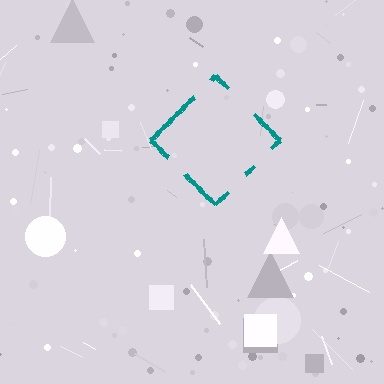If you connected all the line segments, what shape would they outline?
They would outline a diamond.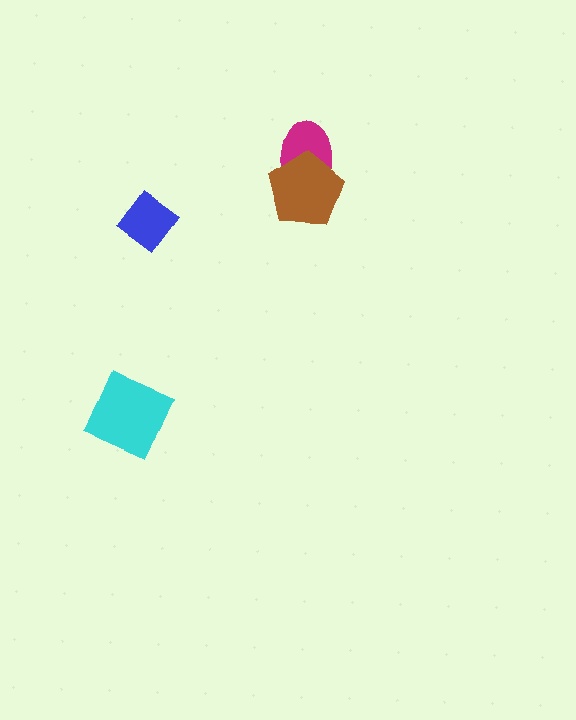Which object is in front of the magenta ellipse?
The brown pentagon is in front of the magenta ellipse.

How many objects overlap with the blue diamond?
0 objects overlap with the blue diamond.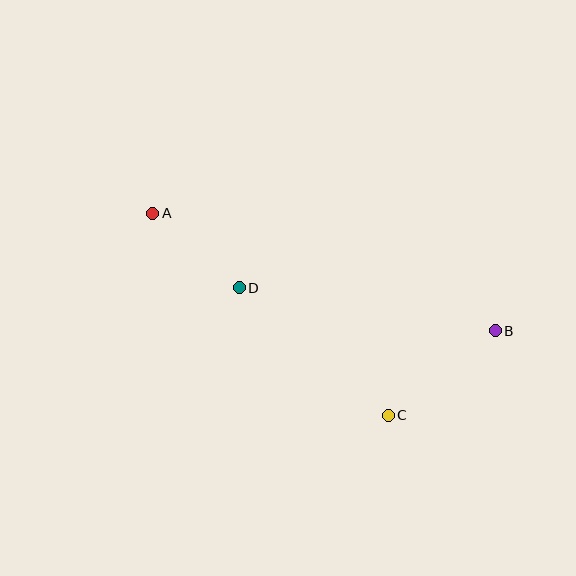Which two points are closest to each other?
Points A and D are closest to each other.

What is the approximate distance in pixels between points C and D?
The distance between C and D is approximately 197 pixels.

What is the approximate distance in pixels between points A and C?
The distance between A and C is approximately 310 pixels.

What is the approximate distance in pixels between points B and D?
The distance between B and D is approximately 259 pixels.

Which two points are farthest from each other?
Points A and B are farthest from each other.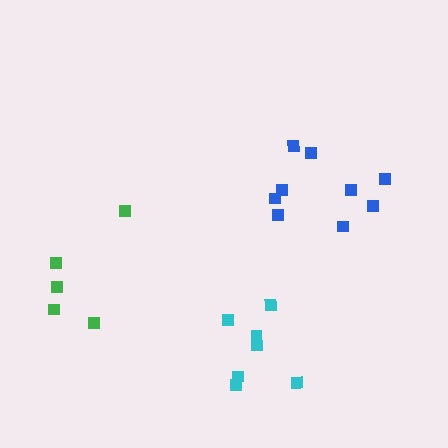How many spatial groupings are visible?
There are 3 spatial groupings.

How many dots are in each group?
Group 1: 7 dots, Group 2: 5 dots, Group 3: 9 dots (21 total).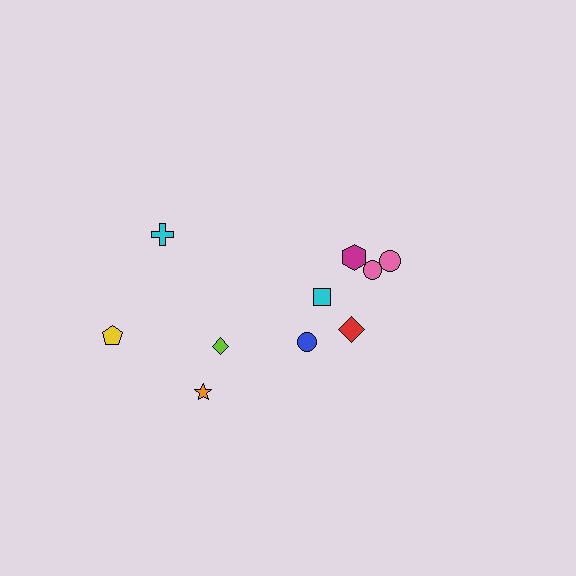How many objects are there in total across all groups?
There are 10 objects.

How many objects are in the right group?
There are 6 objects.